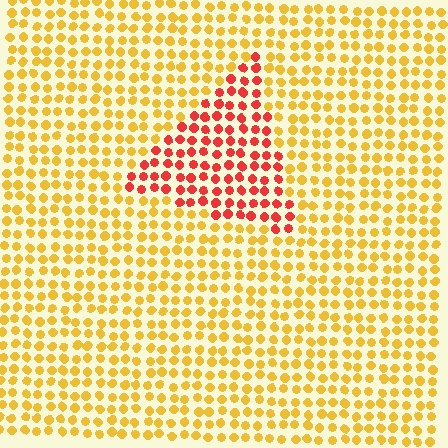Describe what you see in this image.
The image is filled with small yellow elements in a uniform arrangement. A triangle-shaped region is visible where the elements are tinted to a slightly different hue, forming a subtle color boundary.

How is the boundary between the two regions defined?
The boundary is defined purely by a slight shift in hue (about 46 degrees). Spacing, size, and orientation are identical on both sides.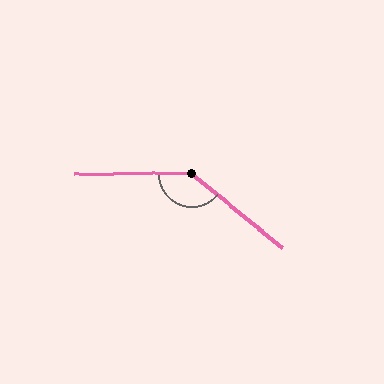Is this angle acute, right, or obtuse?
It is obtuse.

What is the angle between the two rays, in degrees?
Approximately 140 degrees.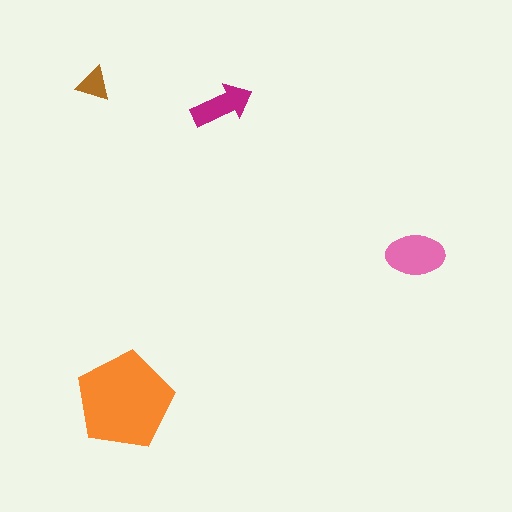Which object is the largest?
The orange pentagon.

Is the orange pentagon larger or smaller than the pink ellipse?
Larger.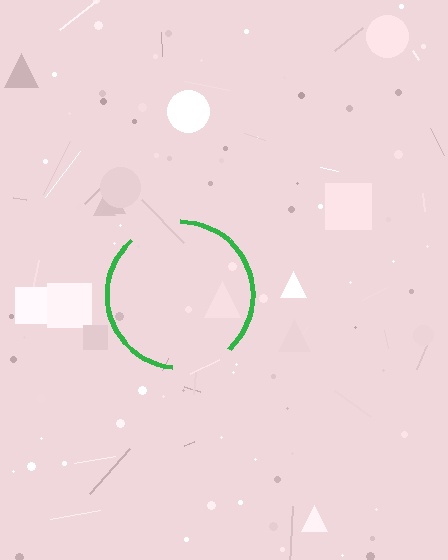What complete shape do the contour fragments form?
The contour fragments form a circle.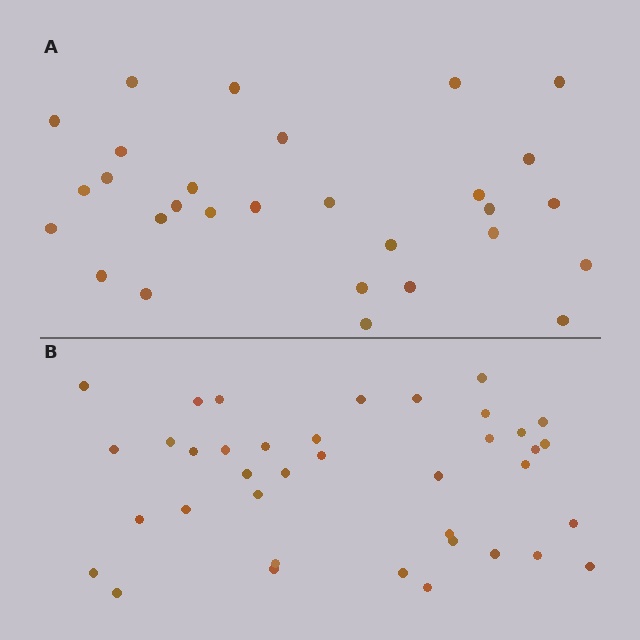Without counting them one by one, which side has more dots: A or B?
Region B (the bottom region) has more dots.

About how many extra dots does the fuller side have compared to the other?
Region B has roughly 8 or so more dots than region A.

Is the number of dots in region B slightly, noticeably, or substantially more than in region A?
Region B has noticeably more, but not dramatically so. The ratio is roughly 1.3 to 1.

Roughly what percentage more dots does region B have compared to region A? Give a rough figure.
About 30% more.